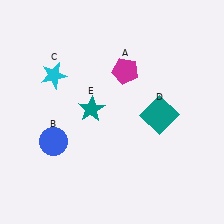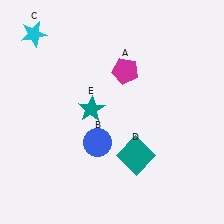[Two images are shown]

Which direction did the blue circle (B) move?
The blue circle (B) moved right.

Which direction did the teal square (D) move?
The teal square (D) moved down.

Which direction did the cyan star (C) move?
The cyan star (C) moved up.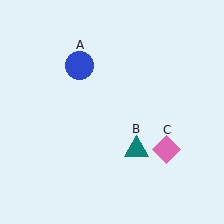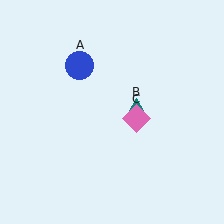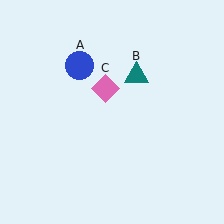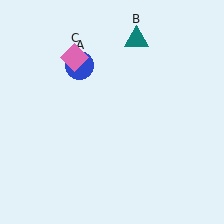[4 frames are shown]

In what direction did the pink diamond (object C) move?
The pink diamond (object C) moved up and to the left.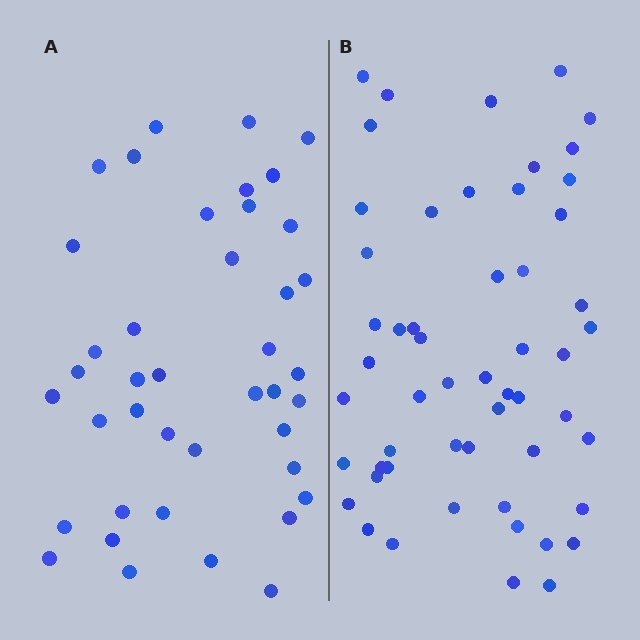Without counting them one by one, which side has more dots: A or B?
Region B (the right region) has more dots.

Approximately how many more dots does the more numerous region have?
Region B has approximately 15 more dots than region A.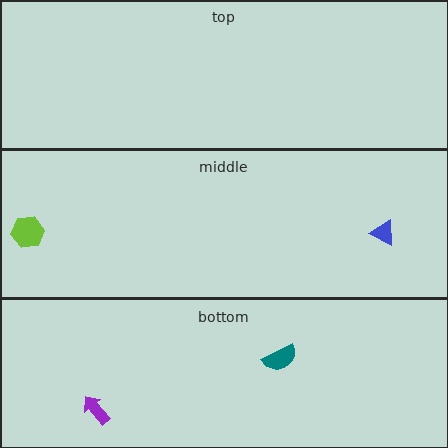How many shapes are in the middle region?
2.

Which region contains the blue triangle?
The middle region.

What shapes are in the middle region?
The blue triangle, the lime hexagon.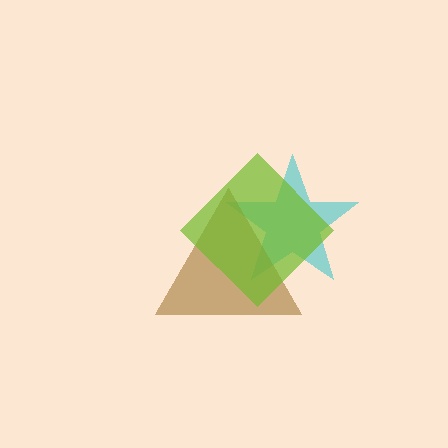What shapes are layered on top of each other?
The layered shapes are: a cyan star, a brown triangle, a lime diamond.